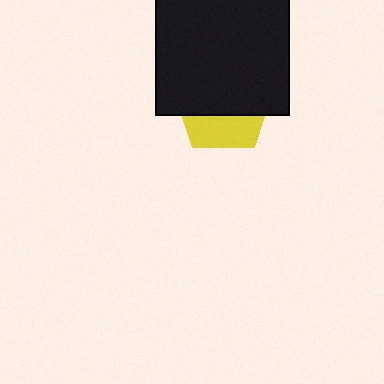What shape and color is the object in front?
The object in front is a black square.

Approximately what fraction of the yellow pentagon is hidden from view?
Roughly 65% of the yellow pentagon is hidden behind the black square.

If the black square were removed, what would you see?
You would see the complete yellow pentagon.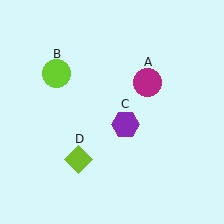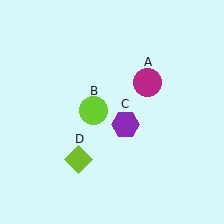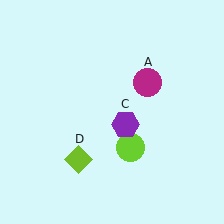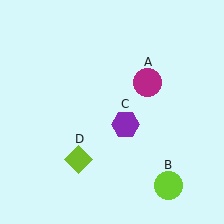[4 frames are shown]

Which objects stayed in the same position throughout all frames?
Magenta circle (object A) and purple hexagon (object C) and lime diamond (object D) remained stationary.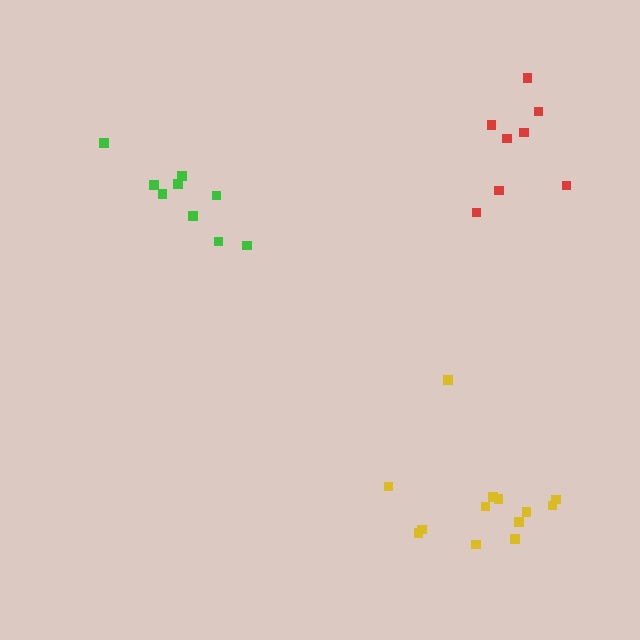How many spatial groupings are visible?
There are 3 spatial groupings.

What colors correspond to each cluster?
The clusters are colored: red, yellow, green.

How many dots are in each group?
Group 1: 8 dots, Group 2: 13 dots, Group 3: 9 dots (30 total).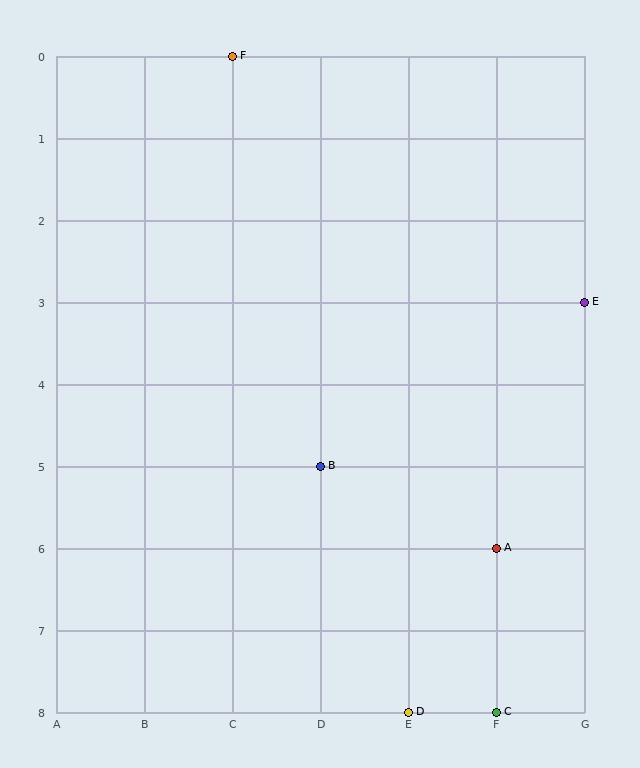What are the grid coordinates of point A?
Point A is at grid coordinates (F, 6).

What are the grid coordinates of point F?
Point F is at grid coordinates (C, 0).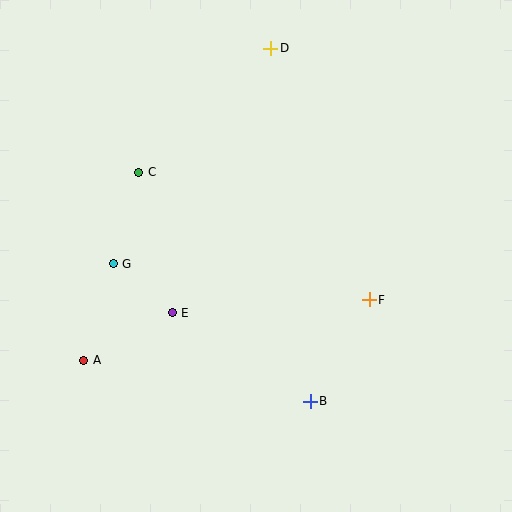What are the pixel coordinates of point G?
Point G is at (113, 264).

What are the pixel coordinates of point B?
Point B is at (310, 401).